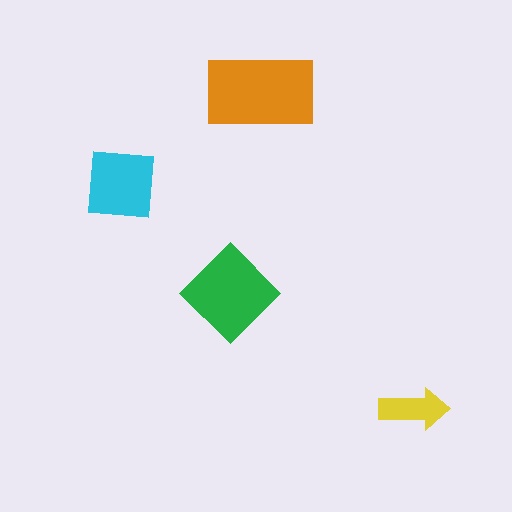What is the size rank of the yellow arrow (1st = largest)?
4th.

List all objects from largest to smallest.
The orange rectangle, the green diamond, the cyan square, the yellow arrow.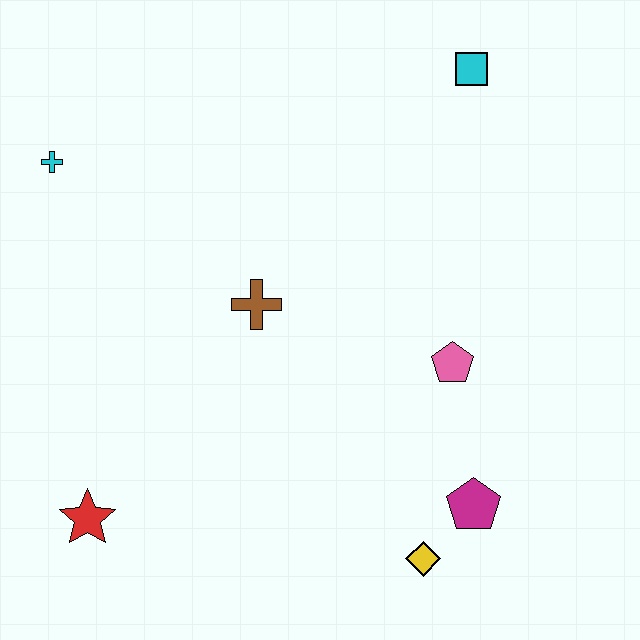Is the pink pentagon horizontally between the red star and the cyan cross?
No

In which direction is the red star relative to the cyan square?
The red star is below the cyan square.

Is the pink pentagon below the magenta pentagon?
No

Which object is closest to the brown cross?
The pink pentagon is closest to the brown cross.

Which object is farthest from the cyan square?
The red star is farthest from the cyan square.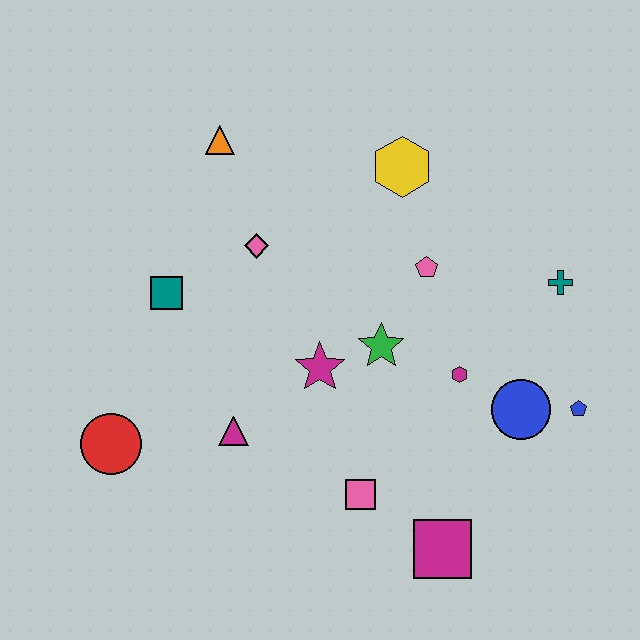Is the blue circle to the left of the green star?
No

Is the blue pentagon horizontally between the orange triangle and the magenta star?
No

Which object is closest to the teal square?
The pink diamond is closest to the teal square.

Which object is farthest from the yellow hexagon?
The red circle is farthest from the yellow hexagon.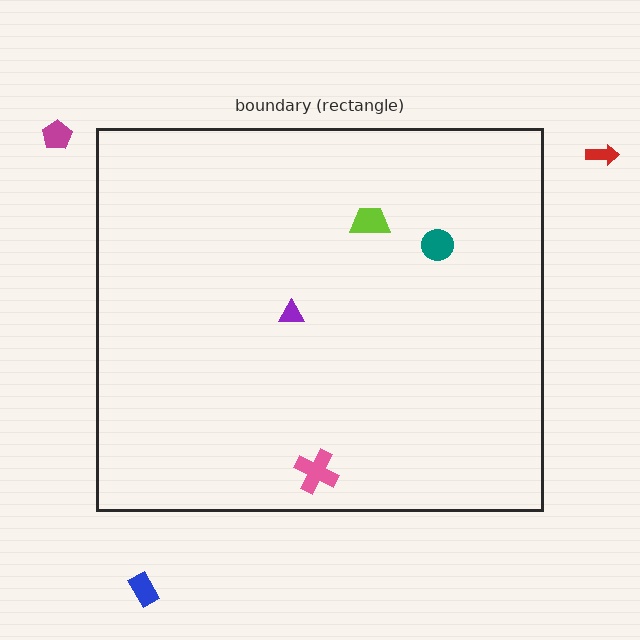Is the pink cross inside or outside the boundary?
Inside.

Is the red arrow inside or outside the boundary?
Outside.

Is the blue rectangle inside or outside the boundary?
Outside.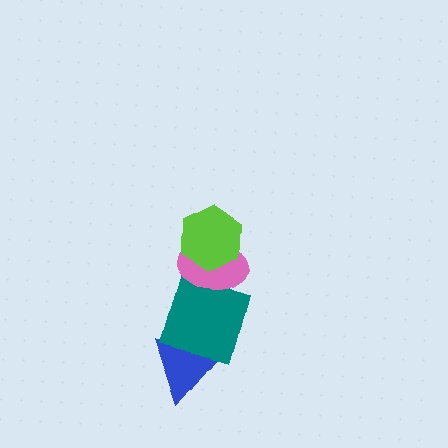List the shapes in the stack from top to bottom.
From top to bottom: the lime hexagon, the pink ellipse, the teal square, the blue triangle.